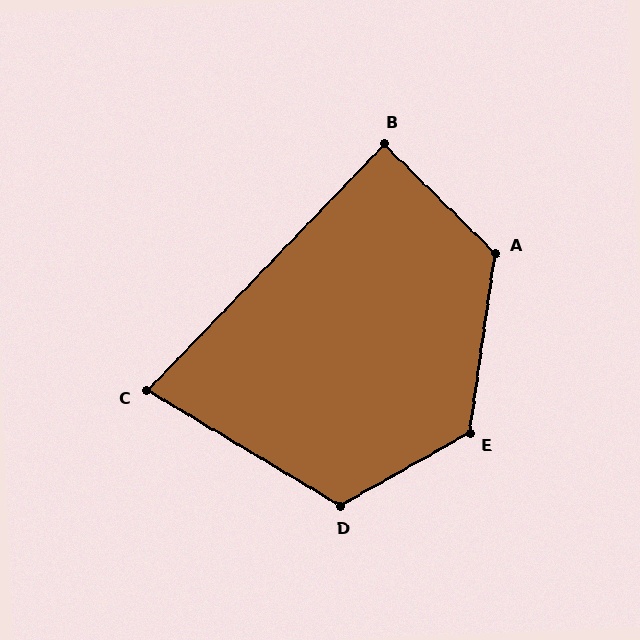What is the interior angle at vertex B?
Approximately 89 degrees (approximately right).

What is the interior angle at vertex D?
Approximately 120 degrees (obtuse).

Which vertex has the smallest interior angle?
C, at approximately 77 degrees.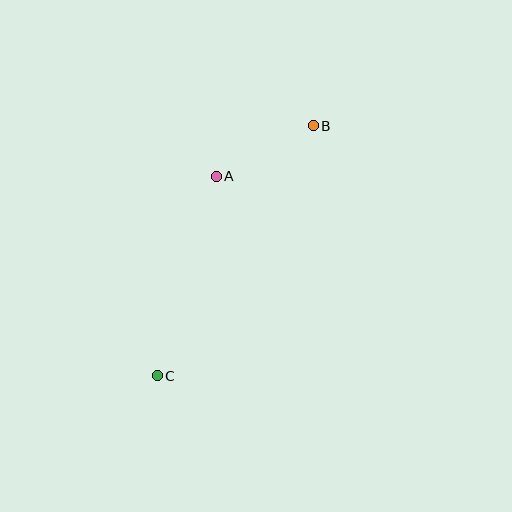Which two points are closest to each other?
Points A and B are closest to each other.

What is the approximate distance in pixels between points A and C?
The distance between A and C is approximately 208 pixels.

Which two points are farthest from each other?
Points B and C are farthest from each other.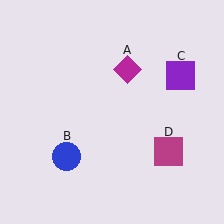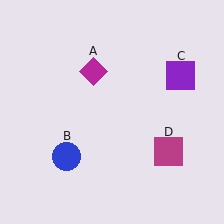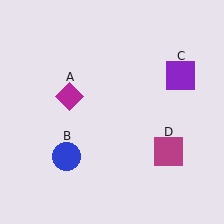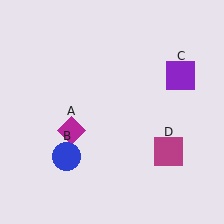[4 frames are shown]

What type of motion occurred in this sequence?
The magenta diamond (object A) rotated counterclockwise around the center of the scene.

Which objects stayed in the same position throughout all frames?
Blue circle (object B) and purple square (object C) and magenta square (object D) remained stationary.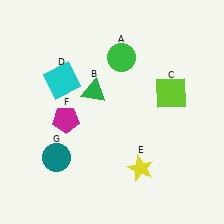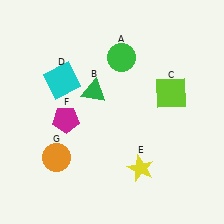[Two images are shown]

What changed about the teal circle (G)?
In Image 1, G is teal. In Image 2, it changed to orange.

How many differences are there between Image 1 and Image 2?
There is 1 difference between the two images.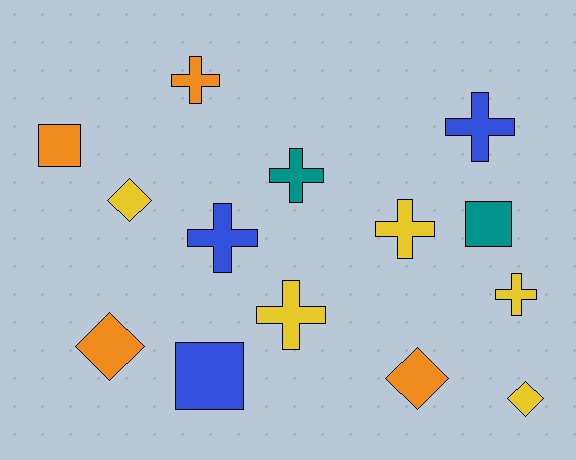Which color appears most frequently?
Yellow, with 5 objects.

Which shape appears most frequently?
Cross, with 7 objects.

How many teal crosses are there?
There is 1 teal cross.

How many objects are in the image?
There are 14 objects.